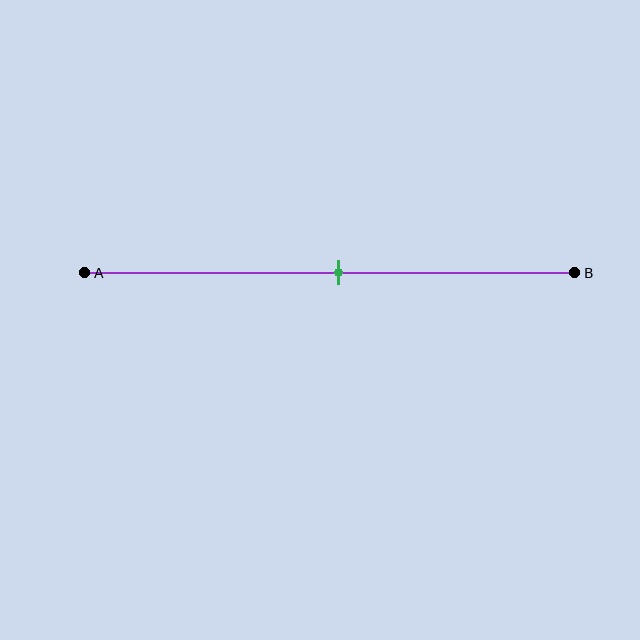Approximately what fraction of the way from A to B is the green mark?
The green mark is approximately 50% of the way from A to B.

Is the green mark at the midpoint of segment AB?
Yes, the mark is approximately at the midpoint.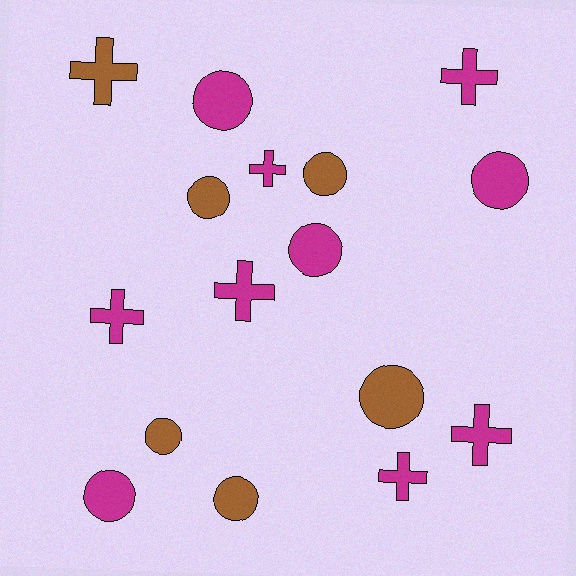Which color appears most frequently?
Magenta, with 10 objects.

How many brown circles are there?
There are 5 brown circles.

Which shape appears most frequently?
Circle, with 9 objects.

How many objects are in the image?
There are 16 objects.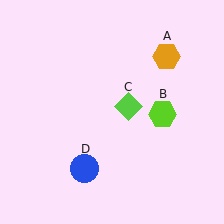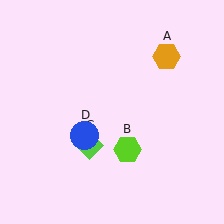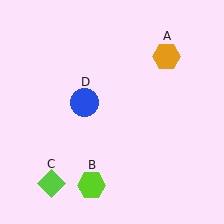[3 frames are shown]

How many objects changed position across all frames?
3 objects changed position: lime hexagon (object B), lime diamond (object C), blue circle (object D).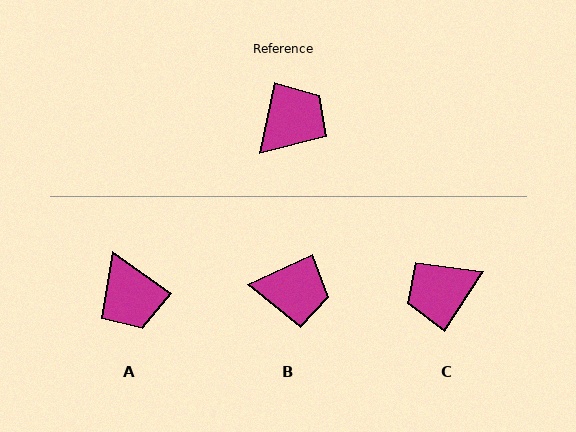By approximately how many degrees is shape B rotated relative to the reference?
Approximately 53 degrees clockwise.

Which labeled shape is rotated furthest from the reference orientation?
C, about 159 degrees away.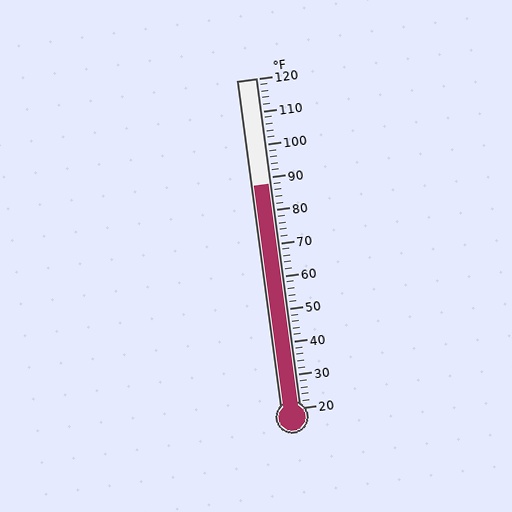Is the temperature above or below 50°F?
The temperature is above 50°F.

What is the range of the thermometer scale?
The thermometer scale ranges from 20°F to 120°F.